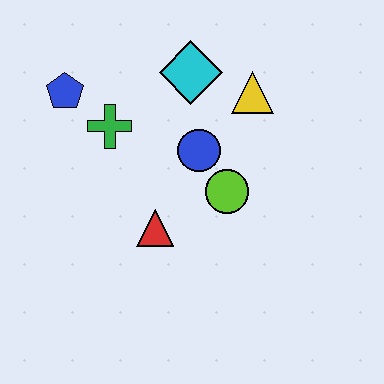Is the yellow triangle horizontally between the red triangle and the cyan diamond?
No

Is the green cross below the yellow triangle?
Yes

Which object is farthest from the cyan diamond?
The red triangle is farthest from the cyan diamond.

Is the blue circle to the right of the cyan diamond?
Yes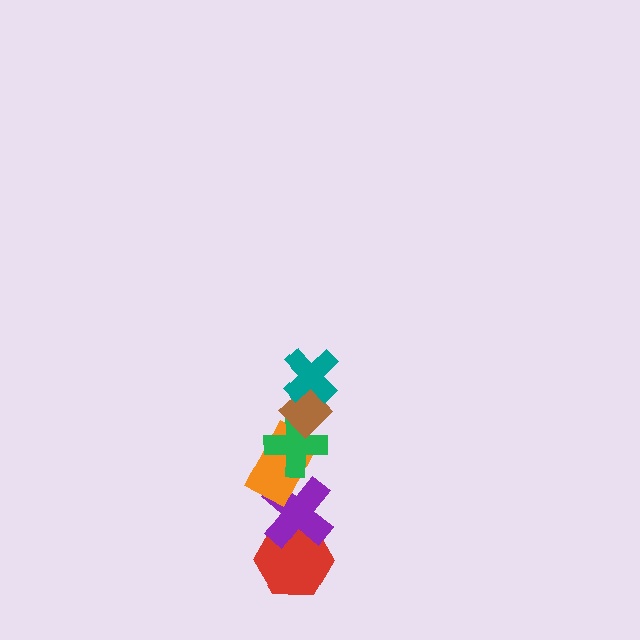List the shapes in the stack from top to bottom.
From top to bottom: the teal cross, the brown diamond, the green cross, the orange rectangle, the purple cross, the red hexagon.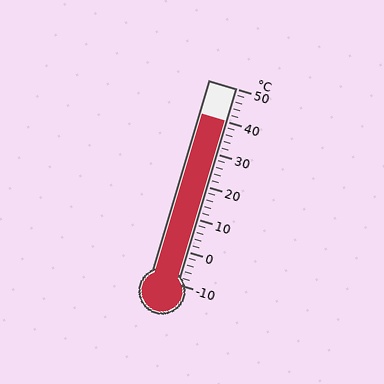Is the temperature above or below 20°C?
The temperature is above 20°C.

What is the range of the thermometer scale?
The thermometer scale ranges from -10°C to 50°C.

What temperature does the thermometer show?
The thermometer shows approximately 40°C.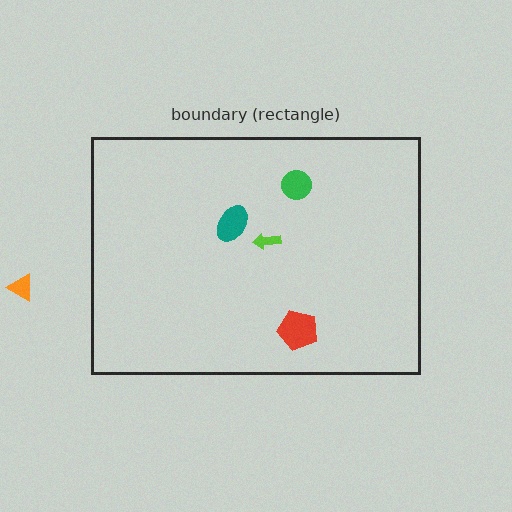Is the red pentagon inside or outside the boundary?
Inside.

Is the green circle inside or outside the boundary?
Inside.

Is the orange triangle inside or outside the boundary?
Outside.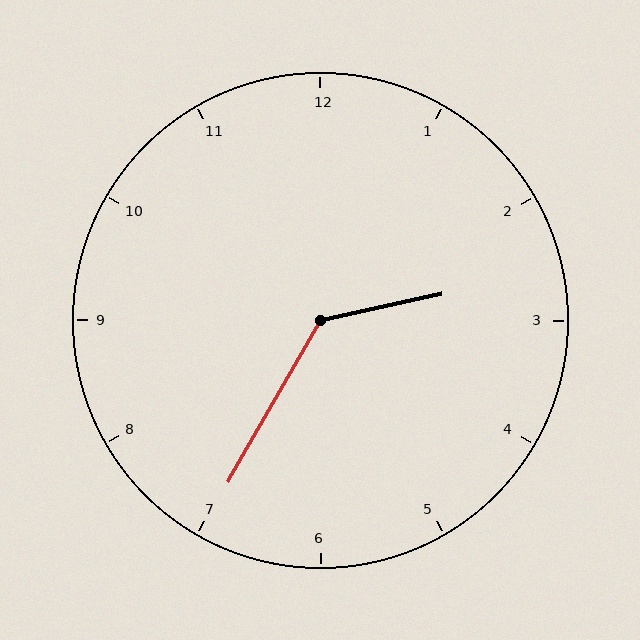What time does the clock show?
2:35.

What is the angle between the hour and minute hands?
Approximately 132 degrees.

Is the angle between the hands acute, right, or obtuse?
It is obtuse.